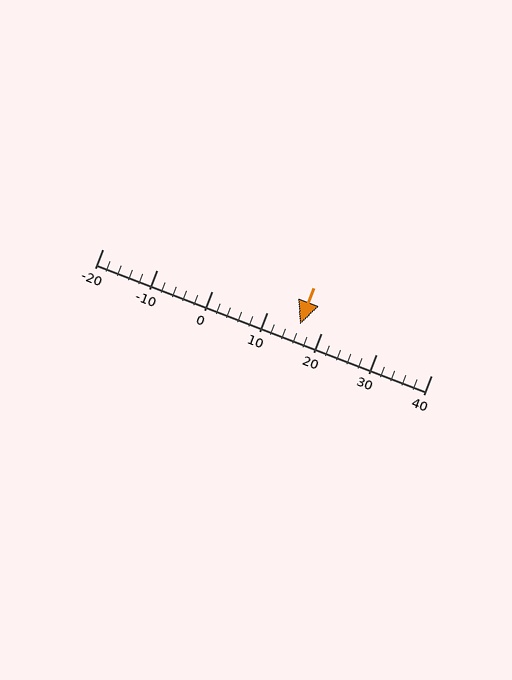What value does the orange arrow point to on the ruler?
The orange arrow points to approximately 16.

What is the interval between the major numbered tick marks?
The major tick marks are spaced 10 units apart.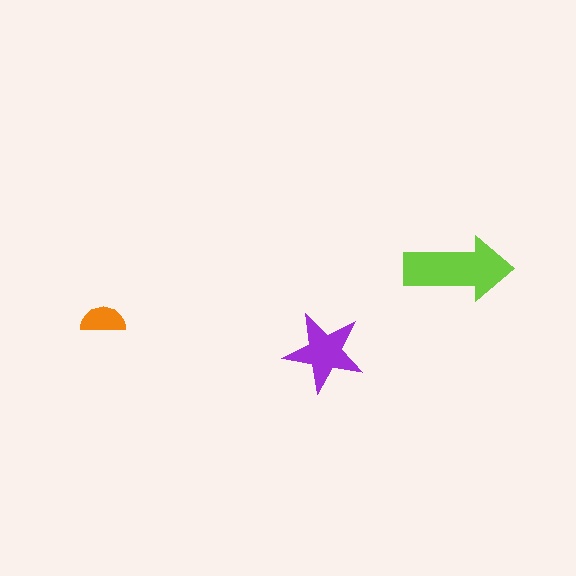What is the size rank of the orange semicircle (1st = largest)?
3rd.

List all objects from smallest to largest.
The orange semicircle, the purple star, the lime arrow.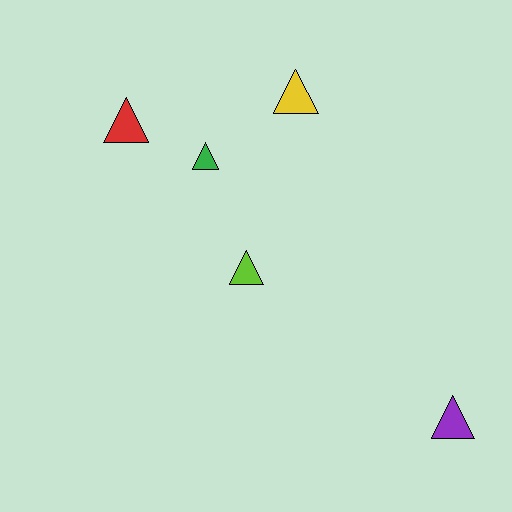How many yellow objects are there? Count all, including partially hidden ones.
There is 1 yellow object.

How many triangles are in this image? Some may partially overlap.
There are 5 triangles.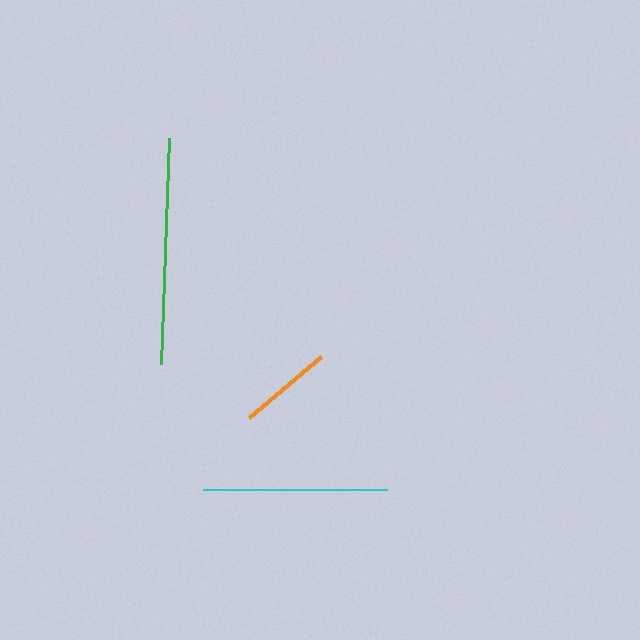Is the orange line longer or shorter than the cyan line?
The cyan line is longer than the orange line.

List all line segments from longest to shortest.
From longest to shortest: green, cyan, orange.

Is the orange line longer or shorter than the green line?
The green line is longer than the orange line.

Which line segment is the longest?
The green line is the longest at approximately 226 pixels.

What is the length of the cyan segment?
The cyan segment is approximately 184 pixels long.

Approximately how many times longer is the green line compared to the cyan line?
The green line is approximately 1.2 times the length of the cyan line.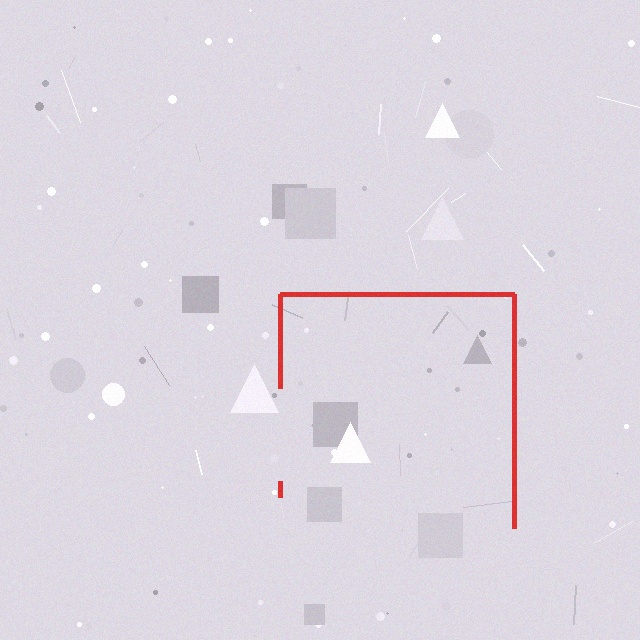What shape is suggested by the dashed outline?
The dashed outline suggests a square.